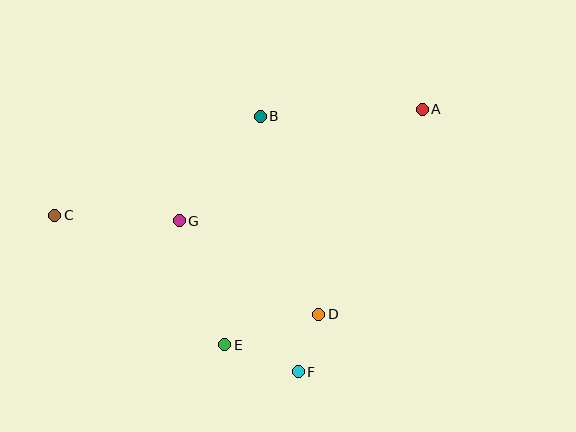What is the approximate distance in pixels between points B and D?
The distance between B and D is approximately 206 pixels.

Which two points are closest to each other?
Points D and F are closest to each other.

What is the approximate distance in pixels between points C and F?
The distance between C and F is approximately 290 pixels.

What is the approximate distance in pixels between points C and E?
The distance between C and E is approximately 214 pixels.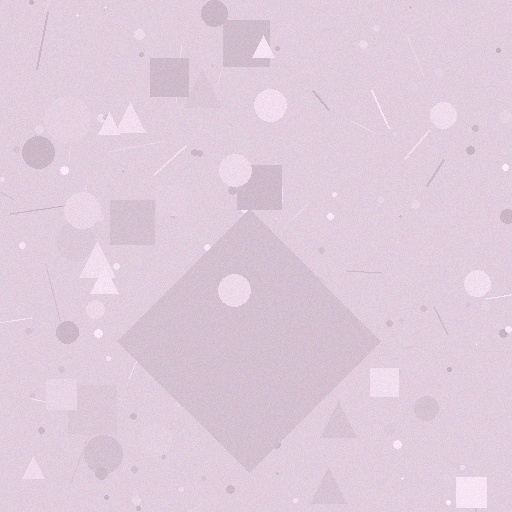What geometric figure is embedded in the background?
A diamond is embedded in the background.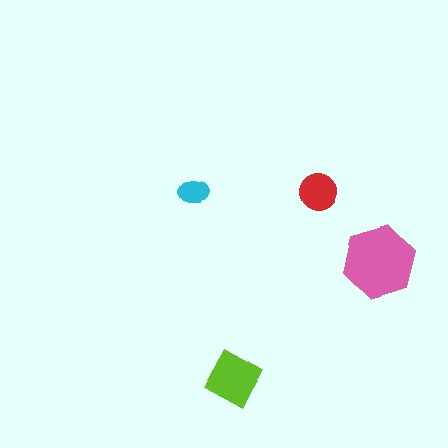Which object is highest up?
The cyan ellipse is topmost.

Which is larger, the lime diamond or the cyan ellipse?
The lime diamond.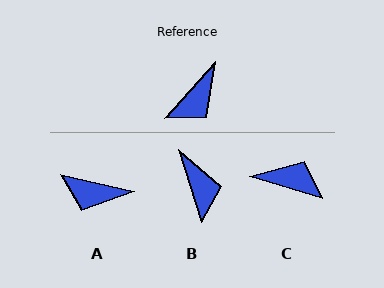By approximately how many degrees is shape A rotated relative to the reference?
Approximately 60 degrees clockwise.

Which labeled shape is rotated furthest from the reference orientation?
C, about 115 degrees away.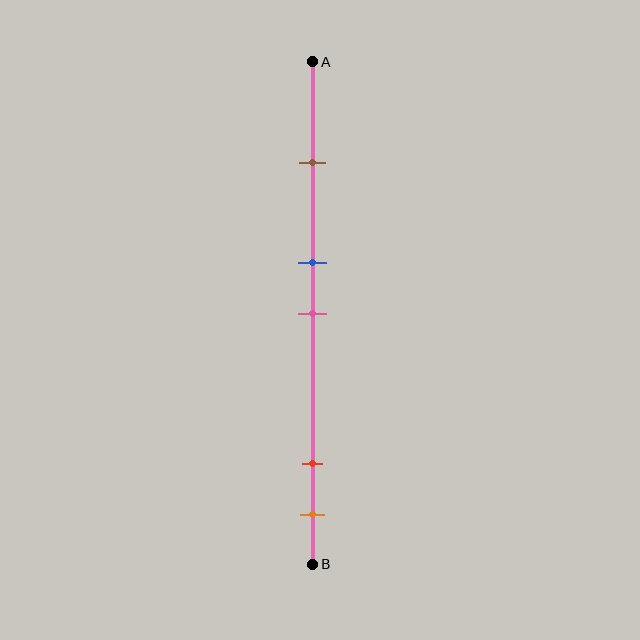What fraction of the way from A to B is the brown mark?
The brown mark is approximately 20% (0.2) of the way from A to B.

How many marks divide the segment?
There are 5 marks dividing the segment.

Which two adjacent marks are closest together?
The blue and pink marks are the closest adjacent pair.